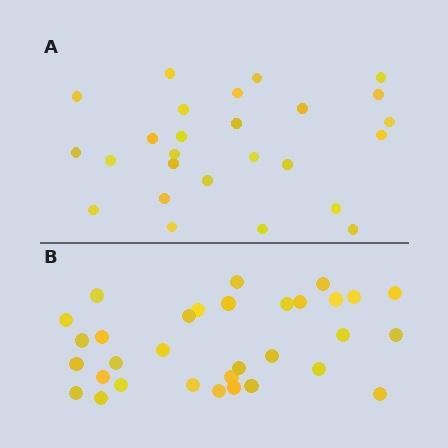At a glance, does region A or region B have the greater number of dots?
Region B (the bottom region) has more dots.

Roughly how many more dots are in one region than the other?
Region B has about 6 more dots than region A.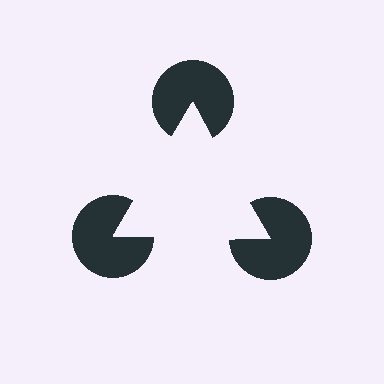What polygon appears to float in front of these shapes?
An illusory triangle — its edges are inferred from the aligned wedge cuts in the pac-man discs, not physically drawn.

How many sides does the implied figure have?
3 sides.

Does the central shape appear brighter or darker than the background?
It typically appears slightly brighter than the background, even though no actual brightness change is drawn.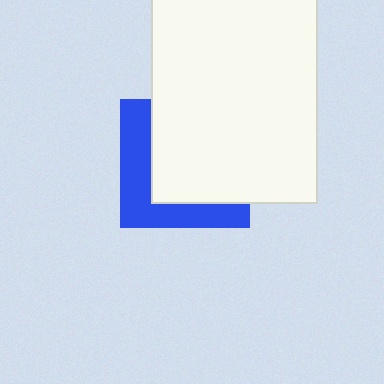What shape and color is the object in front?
The object in front is a white rectangle.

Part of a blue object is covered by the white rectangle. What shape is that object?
It is a square.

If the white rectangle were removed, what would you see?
You would see the complete blue square.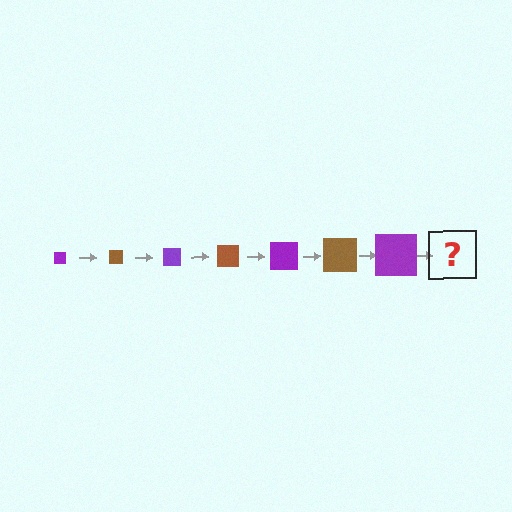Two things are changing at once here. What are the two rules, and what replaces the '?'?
The two rules are that the square grows larger each step and the color cycles through purple and brown. The '?' should be a brown square, larger than the previous one.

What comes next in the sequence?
The next element should be a brown square, larger than the previous one.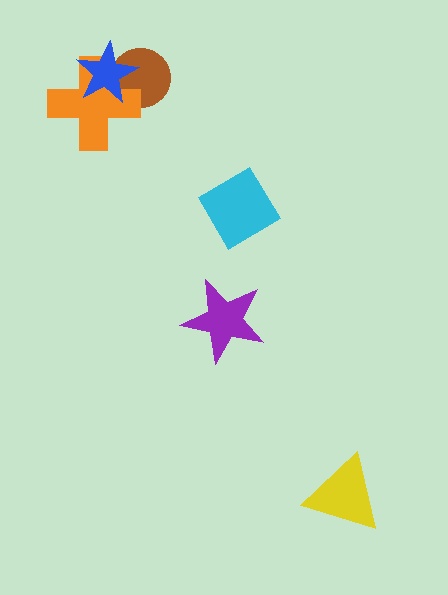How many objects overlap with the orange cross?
2 objects overlap with the orange cross.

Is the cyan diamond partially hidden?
No, no other shape covers it.